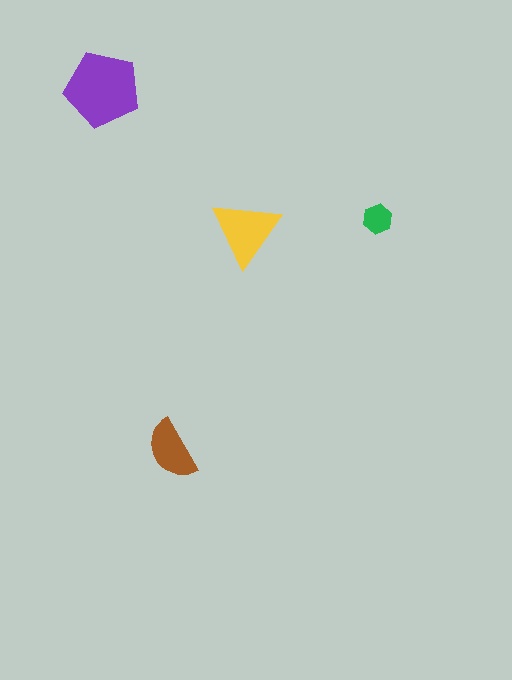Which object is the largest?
The purple pentagon.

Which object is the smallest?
The green hexagon.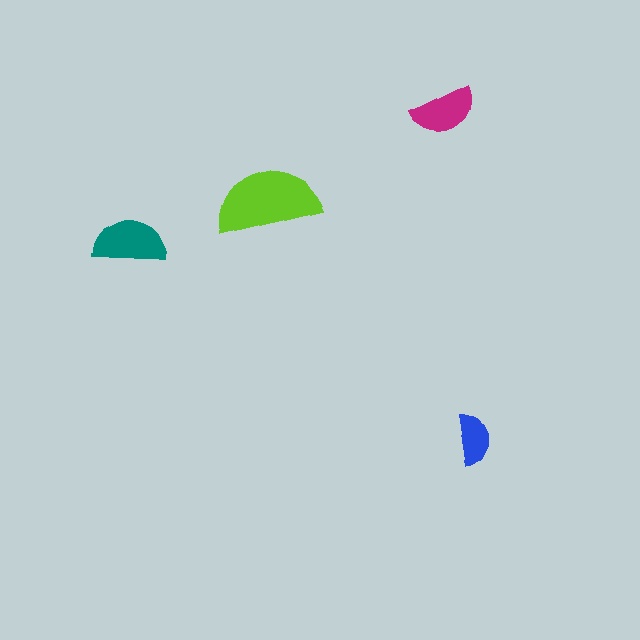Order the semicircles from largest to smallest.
the lime one, the teal one, the magenta one, the blue one.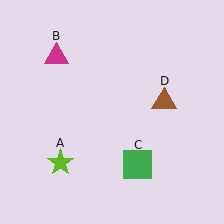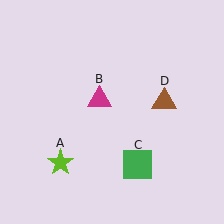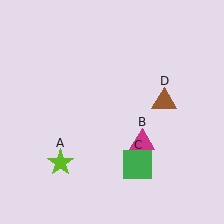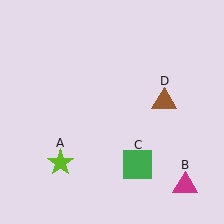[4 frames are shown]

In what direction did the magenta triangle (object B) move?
The magenta triangle (object B) moved down and to the right.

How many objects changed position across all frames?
1 object changed position: magenta triangle (object B).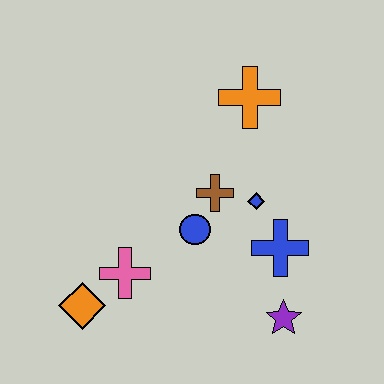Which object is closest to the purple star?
The blue cross is closest to the purple star.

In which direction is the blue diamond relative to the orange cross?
The blue diamond is below the orange cross.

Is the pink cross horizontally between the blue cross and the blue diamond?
No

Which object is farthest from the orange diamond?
The orange cross is farthest from the orange diamond.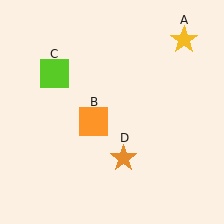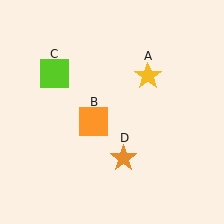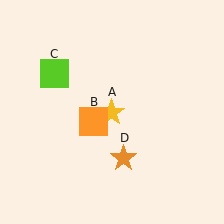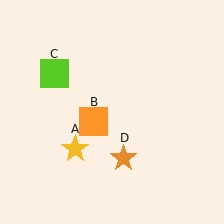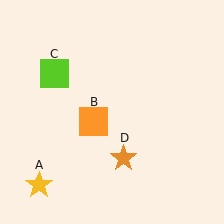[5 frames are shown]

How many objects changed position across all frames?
1 object changed position: yellow star (object A).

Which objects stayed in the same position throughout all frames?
Orange square (object B) and lime square (object C) and orange star (object D) remained stationary.